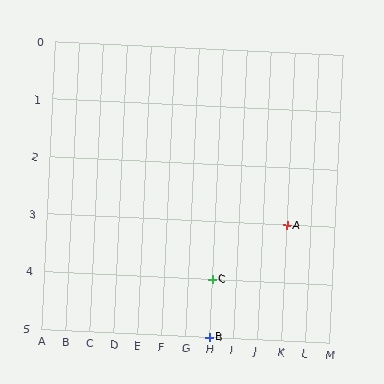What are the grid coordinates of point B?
Point B is at grid coordinates (H, 5).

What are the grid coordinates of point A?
Point A is at grid coordinates (K, 3).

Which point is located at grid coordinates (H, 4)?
Point C is at (H, 4).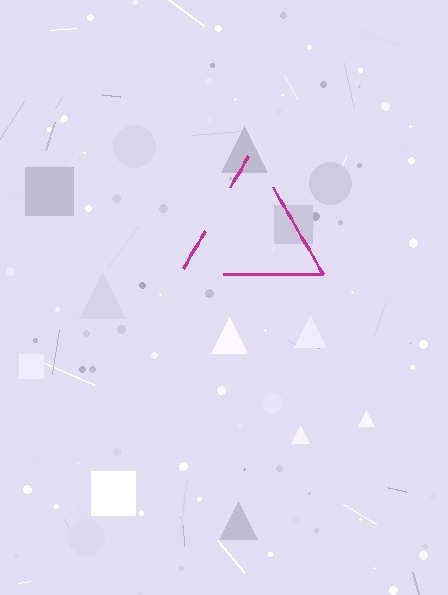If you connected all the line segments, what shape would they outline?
They would outline a triangle.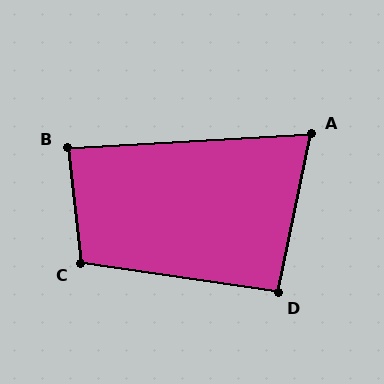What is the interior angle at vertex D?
Approximately 93 degrees (approximately right).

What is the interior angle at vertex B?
Approximately 87 degrees (approximately right).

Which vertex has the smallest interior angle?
A, at approximately 75 degrees.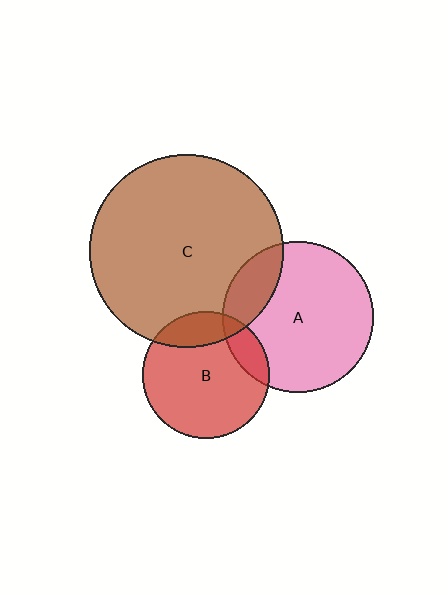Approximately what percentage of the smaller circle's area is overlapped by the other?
Approximately 20%.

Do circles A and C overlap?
Yes.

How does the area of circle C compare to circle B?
Approximately 2.3 times.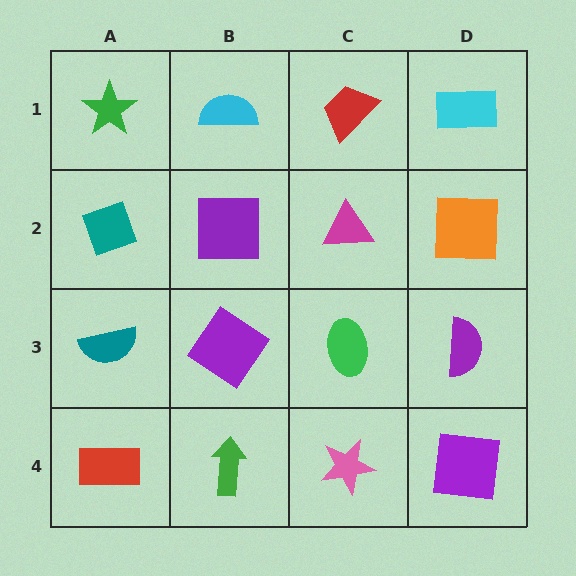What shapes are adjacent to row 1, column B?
A purple square (row 2, column B), a green star (row 1, column A), a red trapezoid (row 1, column C).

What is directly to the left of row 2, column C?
A purple square.